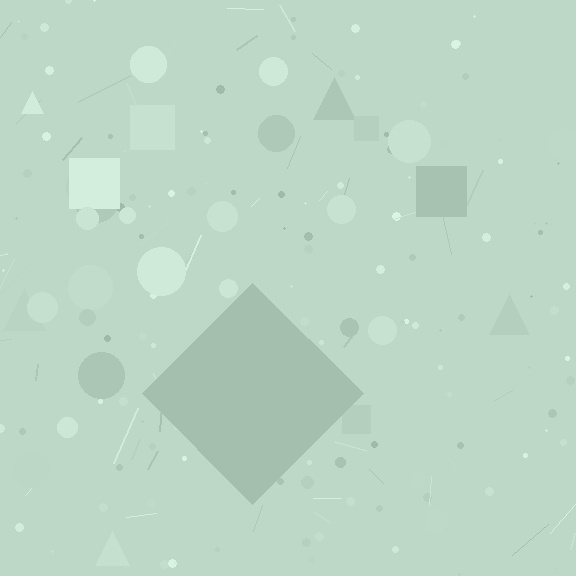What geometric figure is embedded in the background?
A diamond is embedded in the background.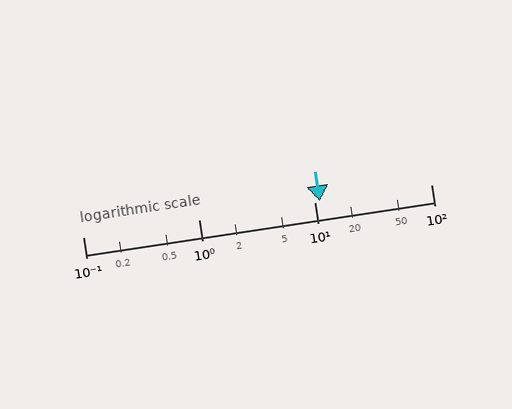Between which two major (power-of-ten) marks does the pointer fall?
The pointer is between 10 and 100.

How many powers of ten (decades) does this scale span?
The scale spans 3 decades, from 0.1 to 100.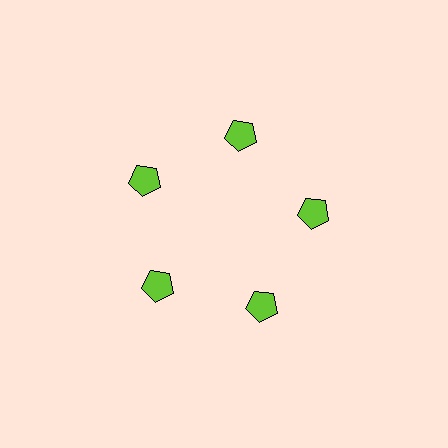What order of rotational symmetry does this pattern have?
This pattern has 5-fold rotational symmetry.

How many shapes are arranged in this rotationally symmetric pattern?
There are 5 shapes, arranged in 5 groups of 1.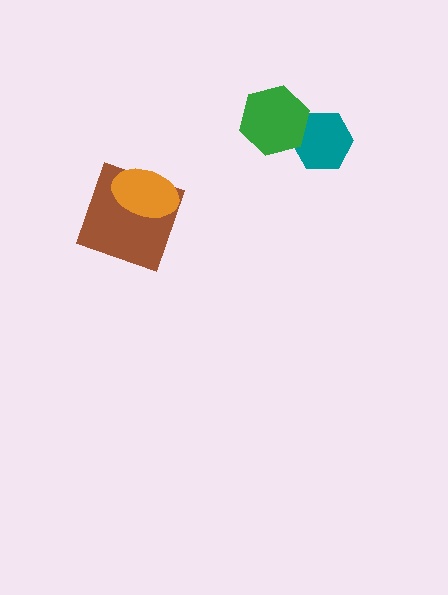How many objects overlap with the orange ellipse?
1 object overlaps with the orange ellipse.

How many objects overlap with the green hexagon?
1 object overlaps with the green hexagon.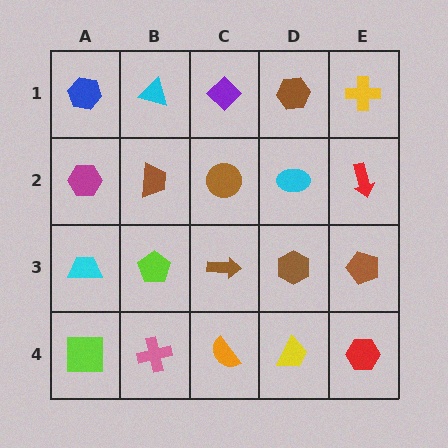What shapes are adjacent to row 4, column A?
A cyan trapezoid (row 3, column A), a pink cross (row 4, column B).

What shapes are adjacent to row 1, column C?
A brown circle (row 2, column C), a cyan triangle (row 1, column B), a brown hexagon (row 1, column D).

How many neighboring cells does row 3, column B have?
4.